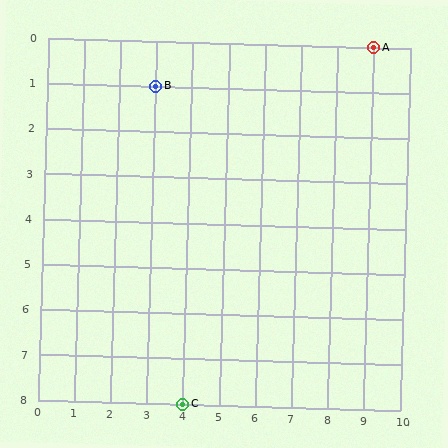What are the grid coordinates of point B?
Point B is at grid coordinates (3, 1).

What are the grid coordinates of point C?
Point C is at grid coordinates (4, 8).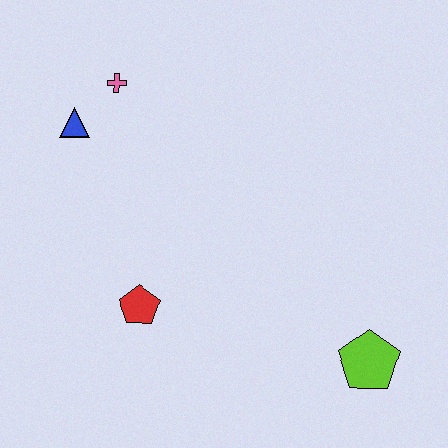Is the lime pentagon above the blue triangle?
No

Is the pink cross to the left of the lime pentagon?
Yes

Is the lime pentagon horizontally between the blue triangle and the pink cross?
No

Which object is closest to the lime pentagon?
The red pentagon is closest to the lime pentagon.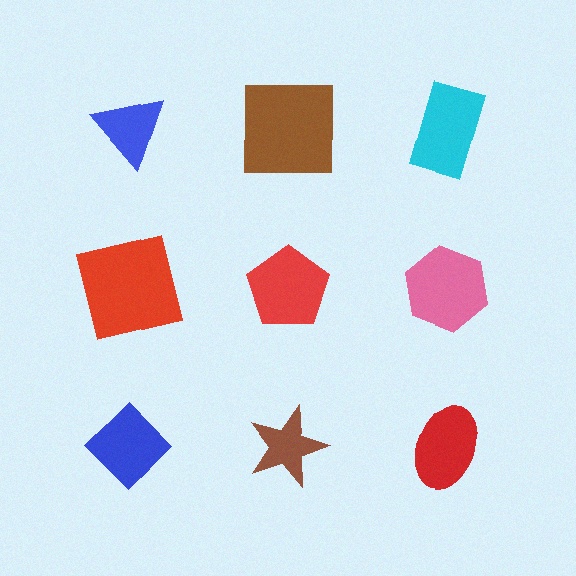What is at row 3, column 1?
A blue diamond.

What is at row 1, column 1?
A blue triangle.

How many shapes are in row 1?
3 shapes.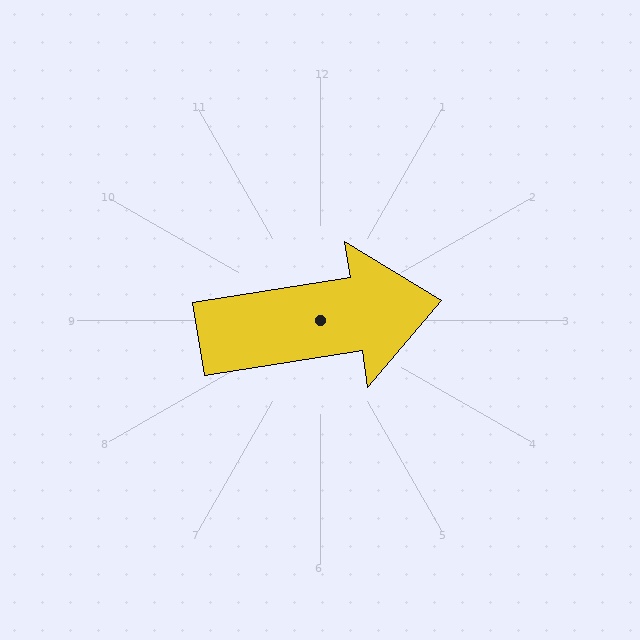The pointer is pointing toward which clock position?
Roughly 3 o'clock.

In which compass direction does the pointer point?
East.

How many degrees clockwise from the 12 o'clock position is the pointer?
Approximately 81 degrees.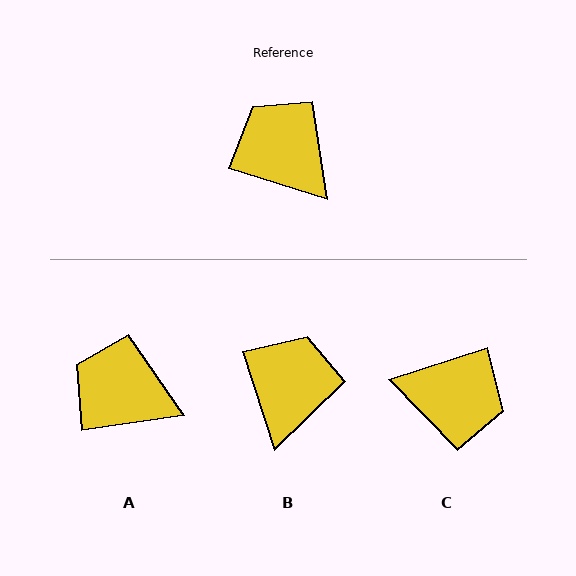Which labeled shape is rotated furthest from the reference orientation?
C, about 145 degrees away.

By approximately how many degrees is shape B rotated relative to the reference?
Approximately 55 degrees clockwise.